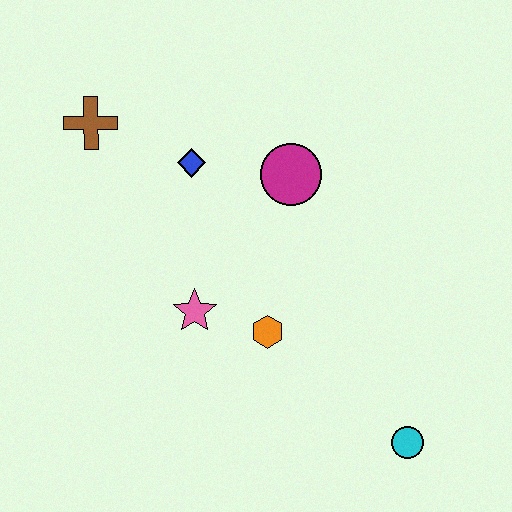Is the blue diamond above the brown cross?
No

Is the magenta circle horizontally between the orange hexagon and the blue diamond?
No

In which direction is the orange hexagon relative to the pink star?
The orange hexagon is to the right of the pink star.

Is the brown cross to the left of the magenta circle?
Yes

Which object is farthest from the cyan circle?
The brown cross is farthest from the cyan circle.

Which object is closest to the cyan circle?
The orange hexagon is closest to the cyan circle.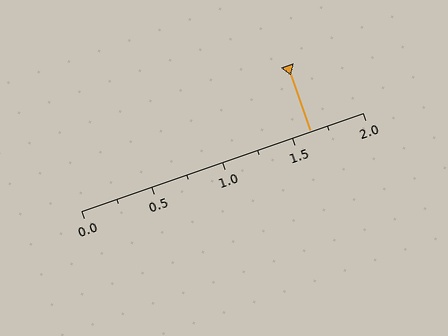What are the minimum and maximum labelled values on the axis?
The axis runs from 0.0 to 2.0.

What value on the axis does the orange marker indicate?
The marker indicates approximately 1.62.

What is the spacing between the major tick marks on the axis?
The major ticks are spaced 0.5 apart.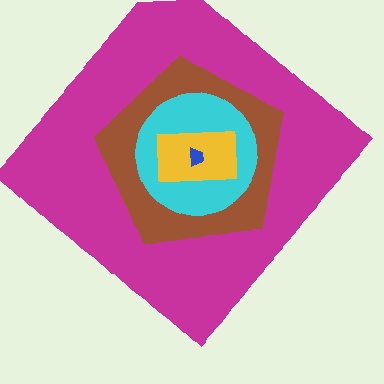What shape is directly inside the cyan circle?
The yellow rectangle.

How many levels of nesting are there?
5.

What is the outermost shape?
The magenta diamond.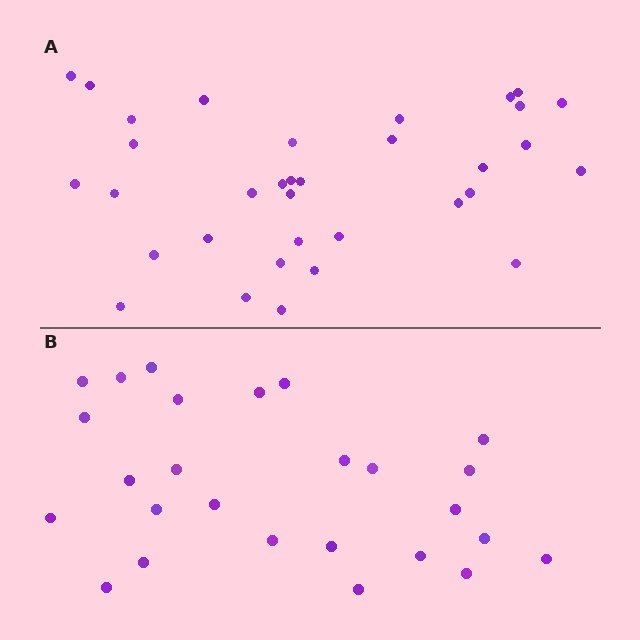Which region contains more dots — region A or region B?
Region A (the top region) has more dots.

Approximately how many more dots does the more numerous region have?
Region A has roughly 8 or so more dots than region B.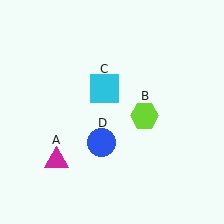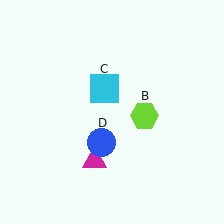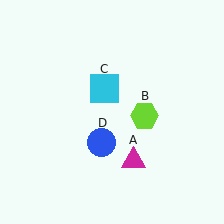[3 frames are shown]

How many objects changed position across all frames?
1 object changed position: magenta triangle (object A).